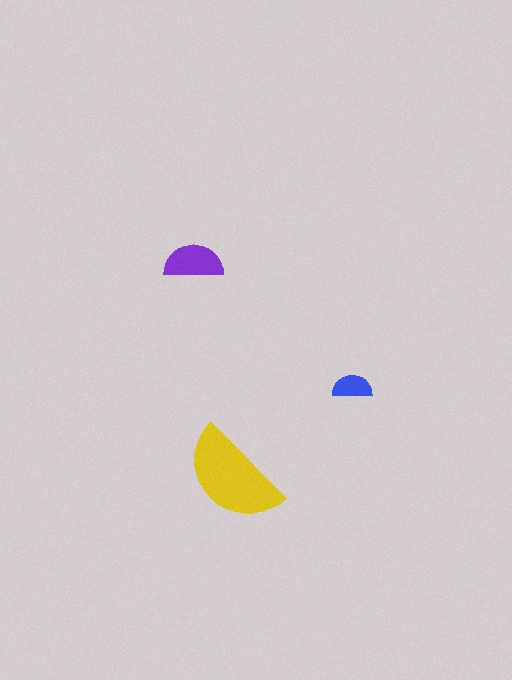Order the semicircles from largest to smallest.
the yellow one, the purple one, the blue one.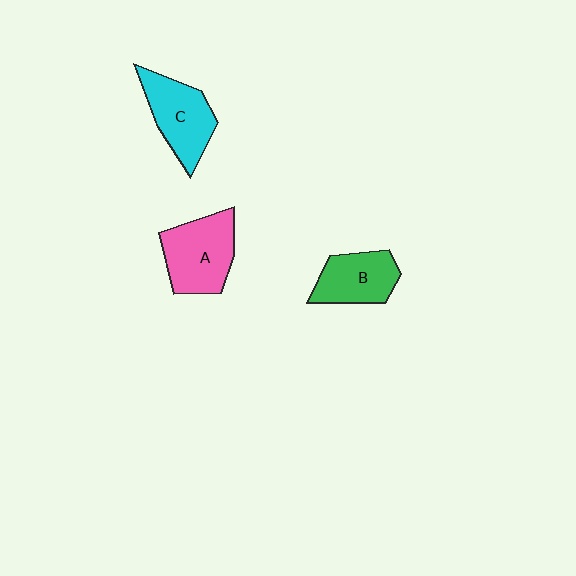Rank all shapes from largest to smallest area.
From largest to smallest: A (pink), C (cyan), B (green).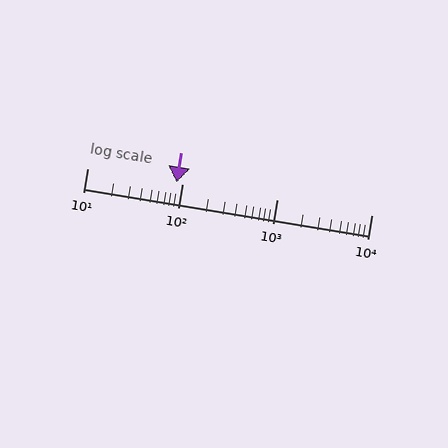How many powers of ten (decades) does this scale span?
The scale spans 3 decades, from 10 to 10000.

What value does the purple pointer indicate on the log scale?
The pointer indicates approximately 87.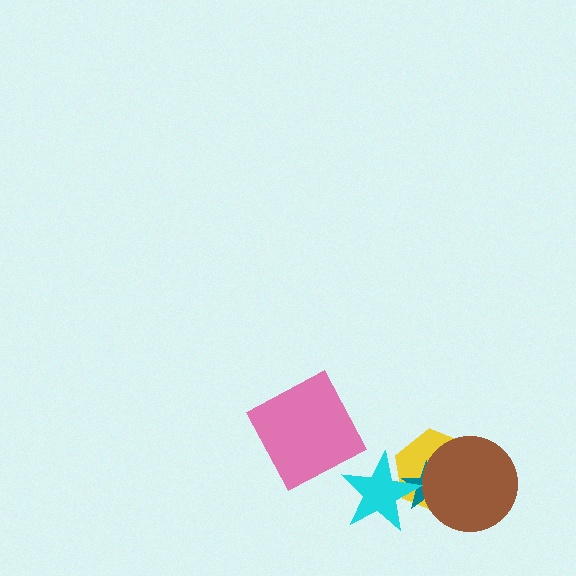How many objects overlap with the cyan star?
2 objects overlap with the cyan star.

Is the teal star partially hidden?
Yes, it is partially covered by another shape.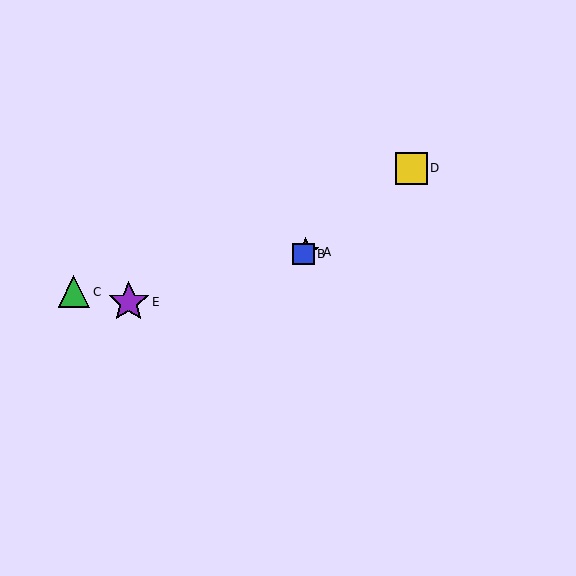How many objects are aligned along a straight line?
3 objects (A, B, D) are aligned along a straight line.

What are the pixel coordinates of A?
Object A is at (306, 252).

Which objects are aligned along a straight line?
Objects A, B, D are aligned along a straight line.